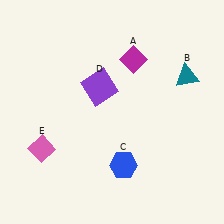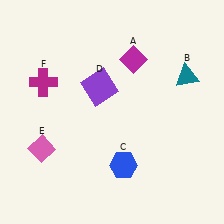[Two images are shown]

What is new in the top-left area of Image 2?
A magenta cross (F) was added in the top-left area of Image 2.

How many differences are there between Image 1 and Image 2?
There is 1 difference between the two images.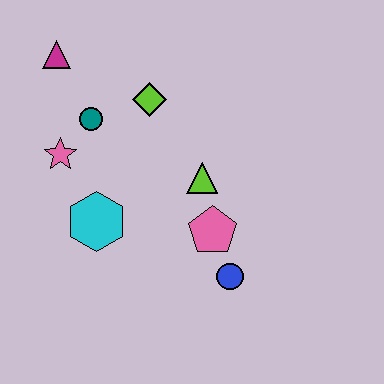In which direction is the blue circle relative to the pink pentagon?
The blue circle is below the pink pentagon.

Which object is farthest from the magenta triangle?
The blue circle is farthest from the magenta triangle.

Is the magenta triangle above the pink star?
Yes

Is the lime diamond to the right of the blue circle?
No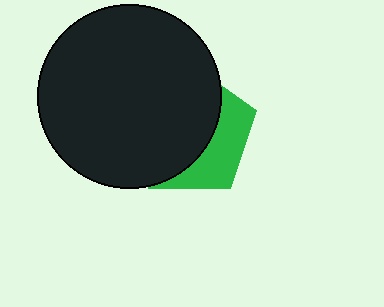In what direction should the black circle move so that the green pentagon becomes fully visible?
The black circle should move left. That is the shortest direction to clear the overlap and leave the green pentagon fully visible.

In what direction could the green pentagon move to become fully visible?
The green pentagon could move right. That would shift it out from behind the black circle entirely.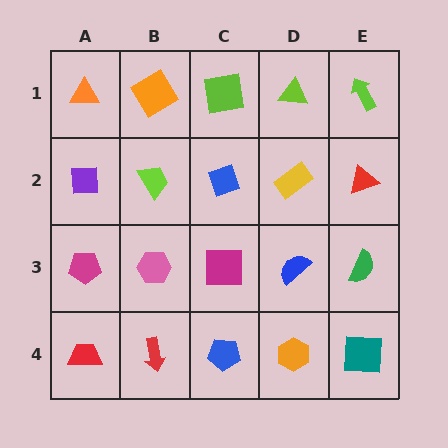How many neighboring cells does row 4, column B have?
3.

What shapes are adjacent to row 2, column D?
A lime triangle (row 1, column D), a blue semicircle (row 3, column D), a blue diamond (row 2, column C), a red triangle (row 2, column E).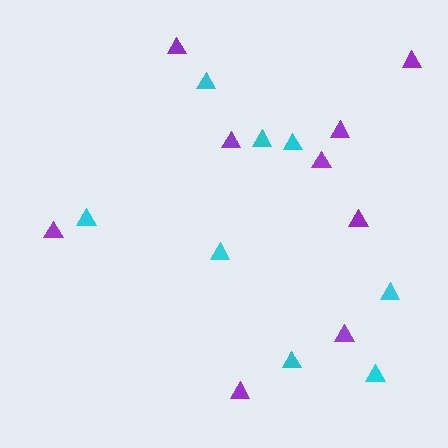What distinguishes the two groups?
There are 2 groups: one group of purple triangles (9) and one group of cyan triangles (8).